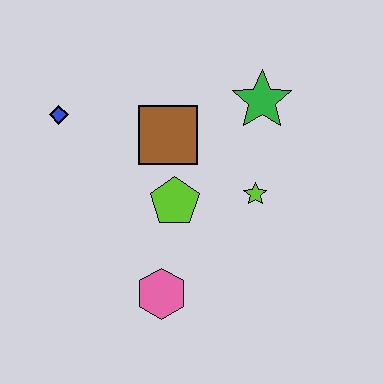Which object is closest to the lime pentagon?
The brown square is closest to the lime pentagon.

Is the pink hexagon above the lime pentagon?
No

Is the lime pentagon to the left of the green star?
Yes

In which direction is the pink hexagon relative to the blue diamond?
The pink hexagon is below the blue diamond.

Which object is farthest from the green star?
The pink hexagon is farthest from the green star.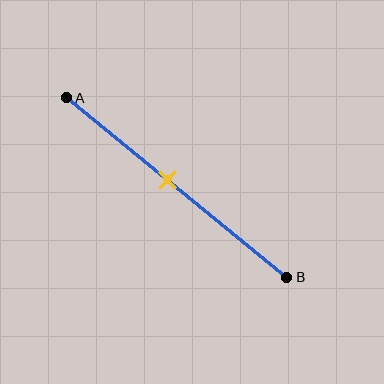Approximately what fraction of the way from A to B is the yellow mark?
The yellow mark is approximately 45% of the way from A to B.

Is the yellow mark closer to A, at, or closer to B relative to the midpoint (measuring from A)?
The yellow mark is closer to point A than the midpoint of segment AB.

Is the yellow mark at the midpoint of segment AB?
No, the mark is at about 45% from A, not at the 50% midpoint.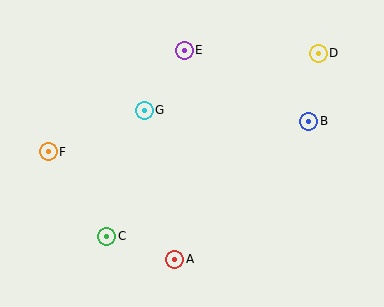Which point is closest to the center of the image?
Point G at (144, 110) is closest to the center.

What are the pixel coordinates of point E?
Point E is at (184, 50).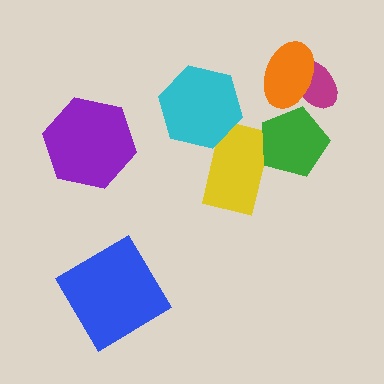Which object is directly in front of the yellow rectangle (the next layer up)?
The cyan hexagon is directly in front of the yellow rectangle.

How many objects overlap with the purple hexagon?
0 objects overlap with the purple hexagon.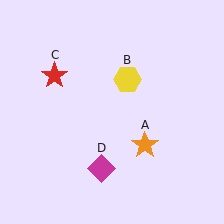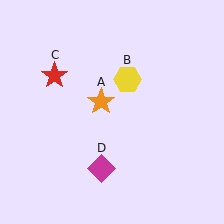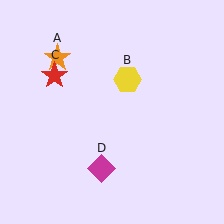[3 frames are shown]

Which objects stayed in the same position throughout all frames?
Yellow hexagon (object B) and red star (object C) and magenta diamond (object D) remained stationary.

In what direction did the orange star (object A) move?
The orange star (object A) moved up and to the left.